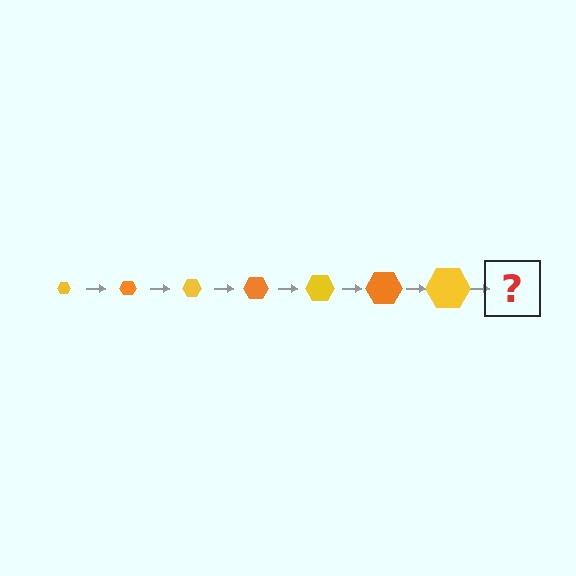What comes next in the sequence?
The next element should be an orange hexagon, larger than the previous one.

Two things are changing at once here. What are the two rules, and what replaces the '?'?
The two rules are that the hexagon grows larger each step and the color cycles through yellow and orange. The '?' should be an orange hexagon, larger than the previous one.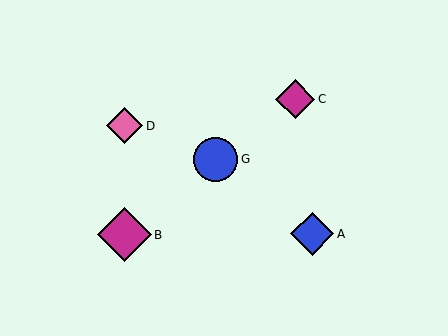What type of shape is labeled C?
Shape C is a magenta diamond.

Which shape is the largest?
The magenta diamond (labeled B) is the largest.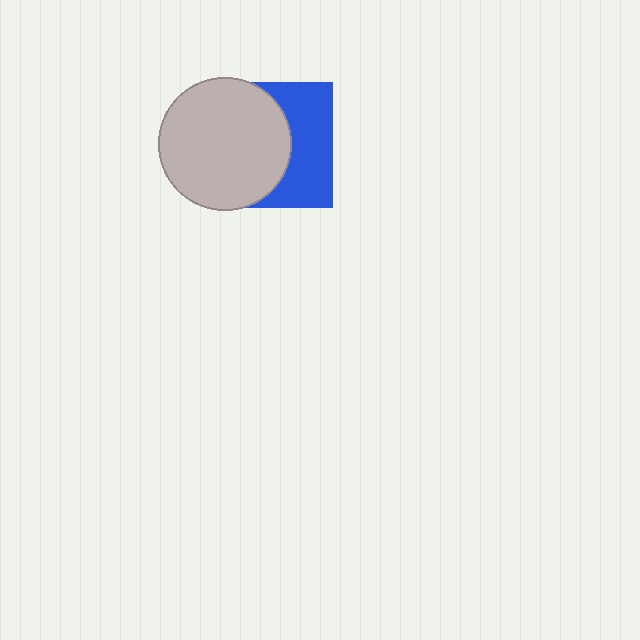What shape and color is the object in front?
The object in front is a light gray circle.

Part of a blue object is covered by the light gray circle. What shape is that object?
It is a square.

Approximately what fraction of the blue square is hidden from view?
Roughly 57% of the blue square is hidden behind the light gray circle.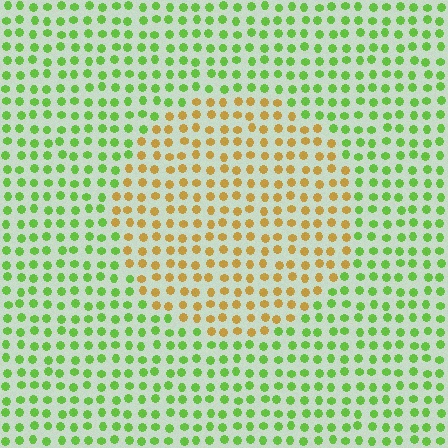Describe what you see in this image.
The image is filled with small lime elements in a uniform arrangement. A circle-shaped region is visible where the elements are tinted to a slightly different hue, forming a subtle color boundary.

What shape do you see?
I see a circle.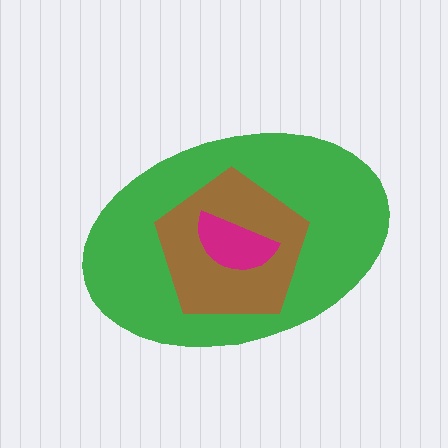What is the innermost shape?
The magenta semicircle.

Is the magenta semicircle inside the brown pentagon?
Yes.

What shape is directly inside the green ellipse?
The brown pentagon.